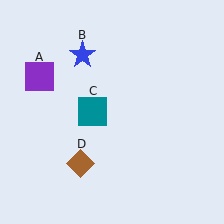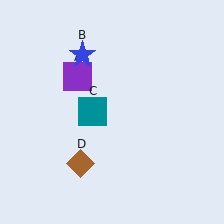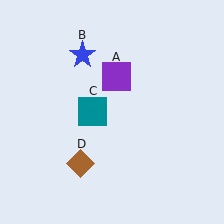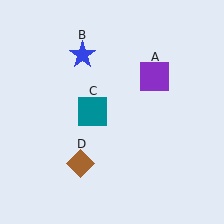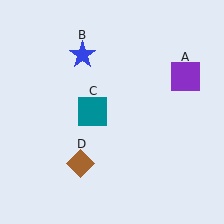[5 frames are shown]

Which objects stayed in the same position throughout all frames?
Blue star (object B) and teal square (object C) and brown diamond (object D) remained stationary.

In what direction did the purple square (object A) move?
The purple square (object A) moved right.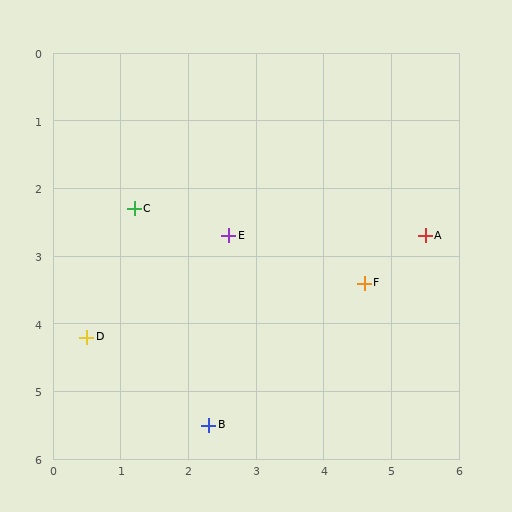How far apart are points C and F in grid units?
Points C and F are about 3.6 grid units apart.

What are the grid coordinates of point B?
Point B is at approximately (2.3, 5.5).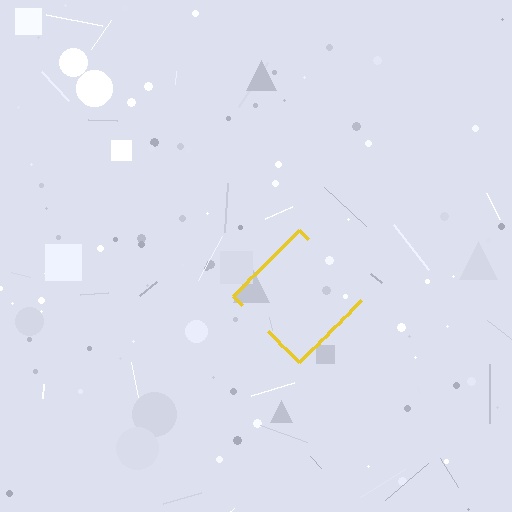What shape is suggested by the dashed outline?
The dashed outline suggests a diamond.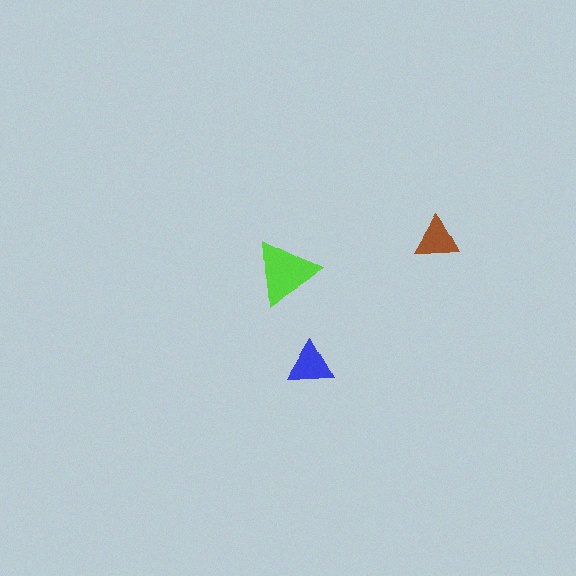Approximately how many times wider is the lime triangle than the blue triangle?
About 1.5 times wider.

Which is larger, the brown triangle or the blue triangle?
The blue one.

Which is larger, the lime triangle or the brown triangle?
The lime one.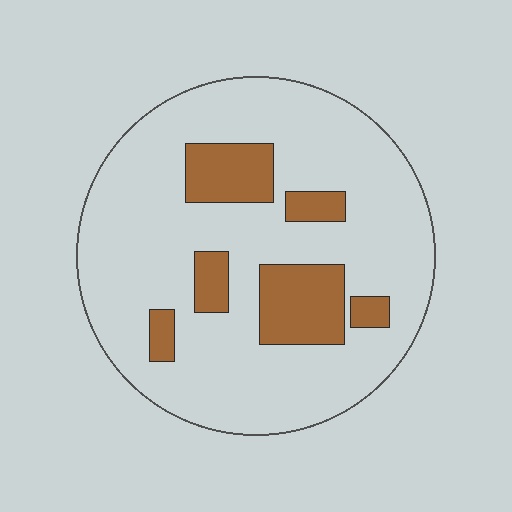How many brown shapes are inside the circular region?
6.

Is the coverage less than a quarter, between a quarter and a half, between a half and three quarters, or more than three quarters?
Less than a quarter.